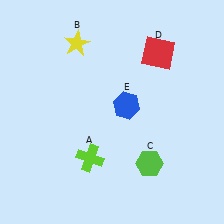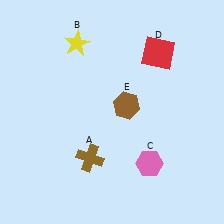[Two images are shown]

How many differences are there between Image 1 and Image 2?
There are 3 differences between the two images.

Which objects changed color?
A changed from lime to brown. C changed from lime to pink. E changed from blue to brown.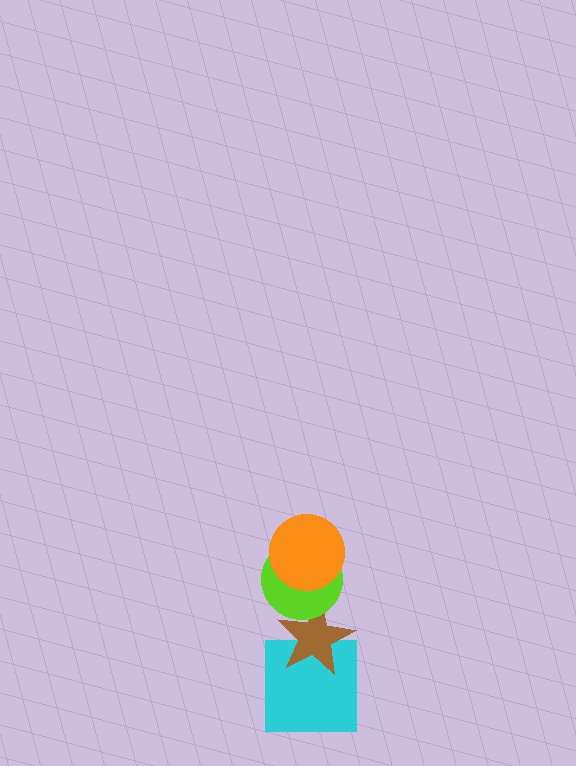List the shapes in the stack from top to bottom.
From top to bottom: the orange circle, the lime circle, the brown star, the cyan square.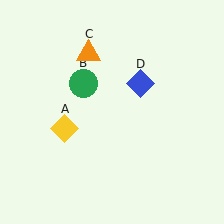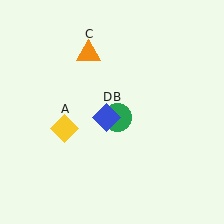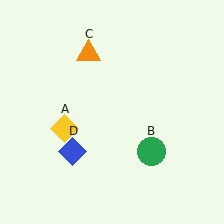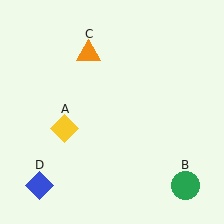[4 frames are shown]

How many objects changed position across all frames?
2 objects changed position: green circle (object B), blue diamond (object D).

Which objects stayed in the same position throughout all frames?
Yellow diamond (object A) and orange triangle (object C) remained stationary.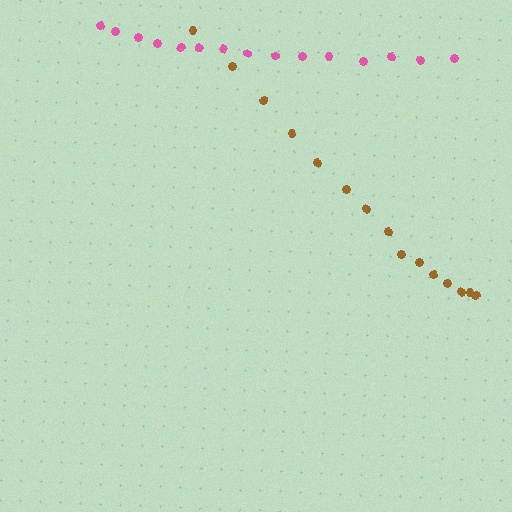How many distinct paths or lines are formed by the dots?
There are 2 distinct paths.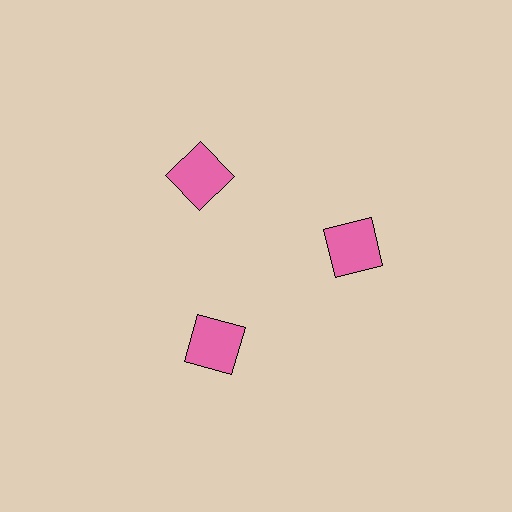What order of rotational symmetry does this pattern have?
This pattern has 3-fold rotational symmetry.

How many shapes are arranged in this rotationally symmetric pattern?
There are 3 shapes, arranged in 3 groups of 1.